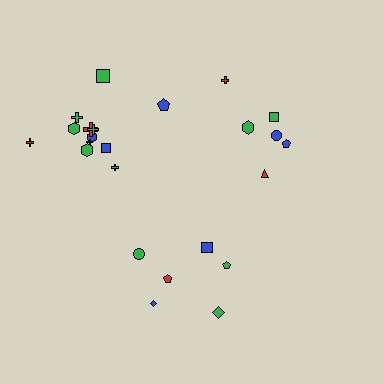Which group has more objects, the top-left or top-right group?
The top-left group.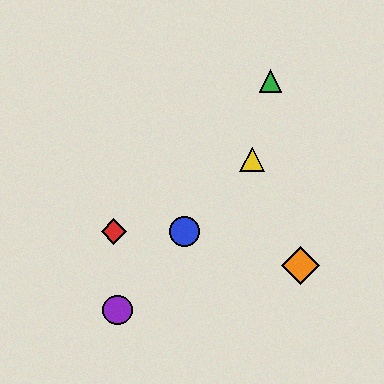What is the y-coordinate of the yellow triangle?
The yellow triangle is at y≈159.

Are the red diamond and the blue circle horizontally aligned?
Yes, both are at y≈232.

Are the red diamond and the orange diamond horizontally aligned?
No, the red diamond is at y≈232 and the orange diamond is at y≈266.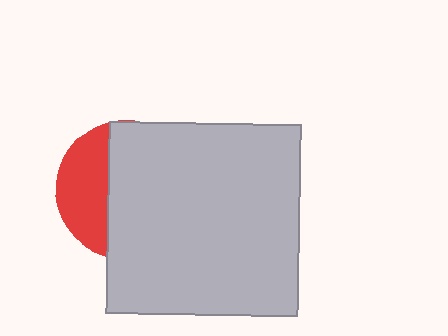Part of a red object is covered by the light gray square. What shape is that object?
It is a circle.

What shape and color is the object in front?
The object in front is a light gray square.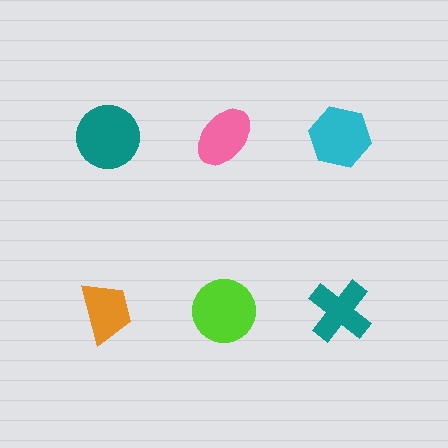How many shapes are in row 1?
3 shapes.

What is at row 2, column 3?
A teal cross.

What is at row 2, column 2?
A lime circle.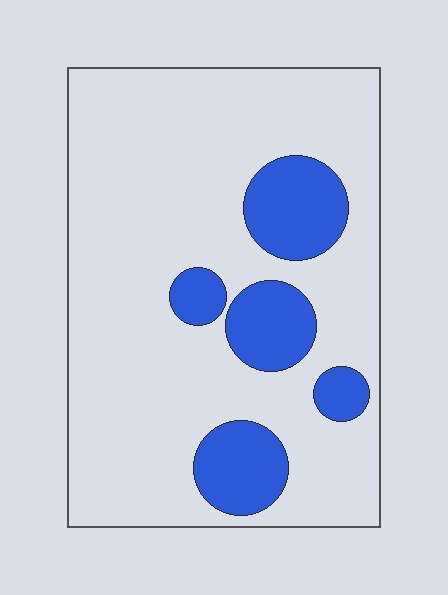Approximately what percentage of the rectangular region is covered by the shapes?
Approximately 20%.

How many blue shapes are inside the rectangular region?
5.